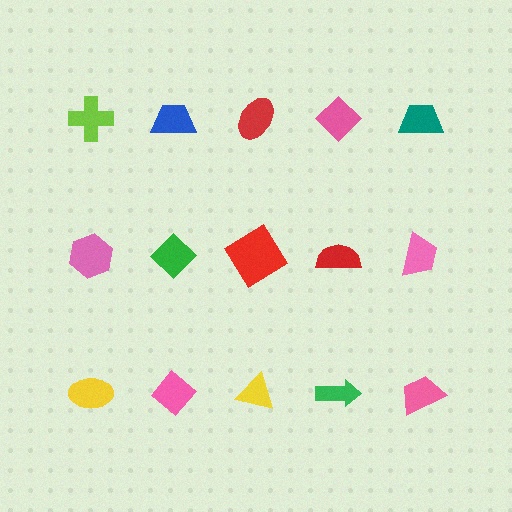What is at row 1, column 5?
A teal trapezoid.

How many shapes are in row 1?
5 shapes.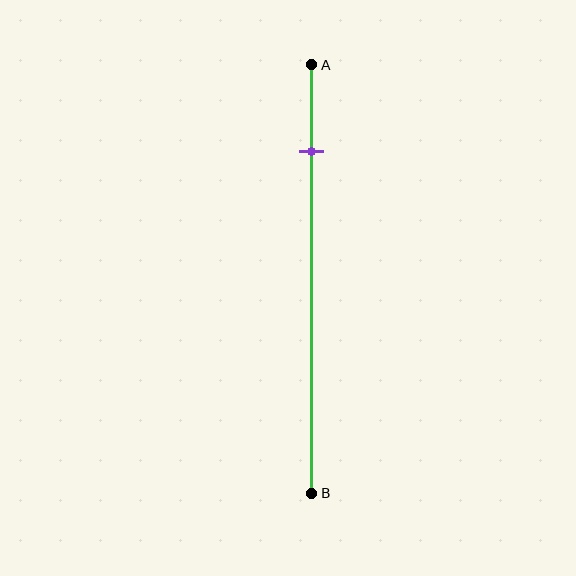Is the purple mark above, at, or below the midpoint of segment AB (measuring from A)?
The purple mark is above the midpoint of segment AB.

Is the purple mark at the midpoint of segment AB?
No, the mark is at about 20% from A, not at the 50% midpoint.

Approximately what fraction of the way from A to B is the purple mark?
The purple mark is approximately 20% of the way from A to B.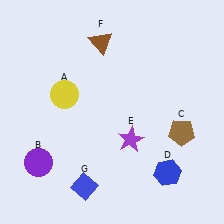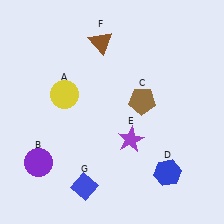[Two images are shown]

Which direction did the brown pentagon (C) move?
The brown pentagon (C) moved left.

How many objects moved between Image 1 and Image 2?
1 object moved between the two images.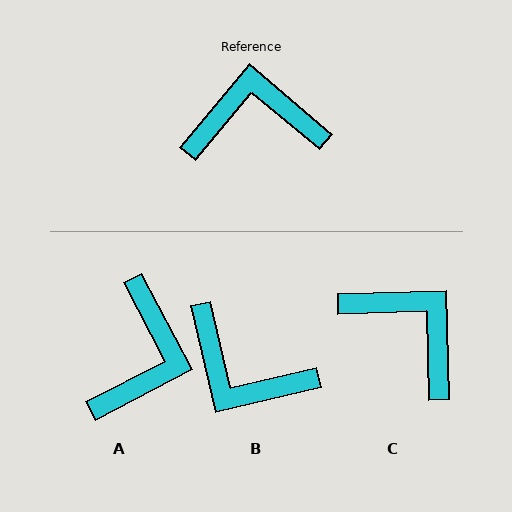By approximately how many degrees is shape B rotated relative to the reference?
Approximately 143 degrees counter-clockwise.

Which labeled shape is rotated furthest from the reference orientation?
B, about 143 degrees away.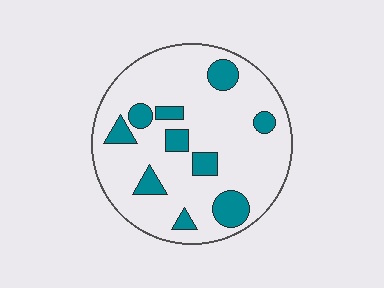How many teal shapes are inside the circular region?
10.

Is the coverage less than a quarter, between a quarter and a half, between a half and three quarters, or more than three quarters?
Less than a quarter.